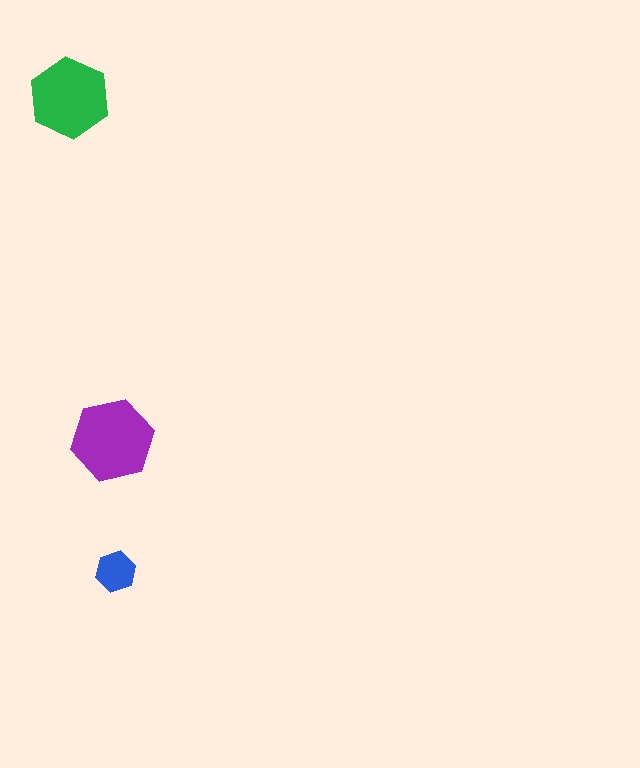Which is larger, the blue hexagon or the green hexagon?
The green one.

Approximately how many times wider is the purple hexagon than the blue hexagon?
About 2 times wider.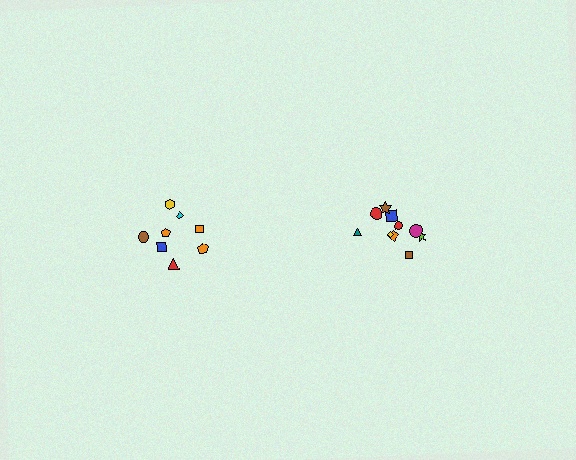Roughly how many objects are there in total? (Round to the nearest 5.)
Roughly 20 objects in total.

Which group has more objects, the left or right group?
The right group.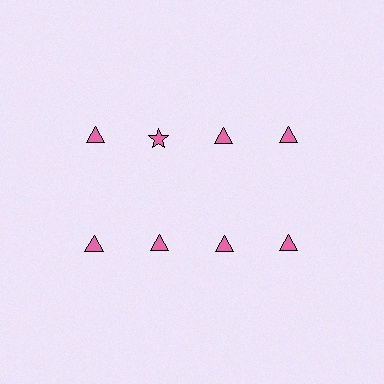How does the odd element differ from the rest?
It has a different shape: star instead of triangle.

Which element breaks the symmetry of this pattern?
The pink star in the top row, second from left column breaks the symmetry. All other shapes are pink triangles.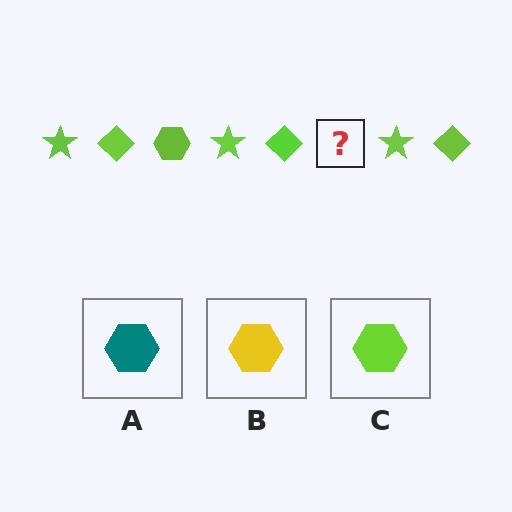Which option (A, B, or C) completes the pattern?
C.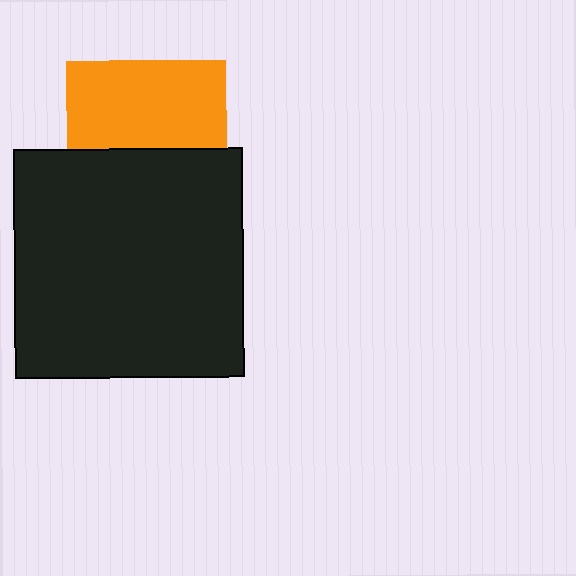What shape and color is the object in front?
The object in front is a black square.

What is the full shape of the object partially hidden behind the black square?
The partially hidden object is an orange square.